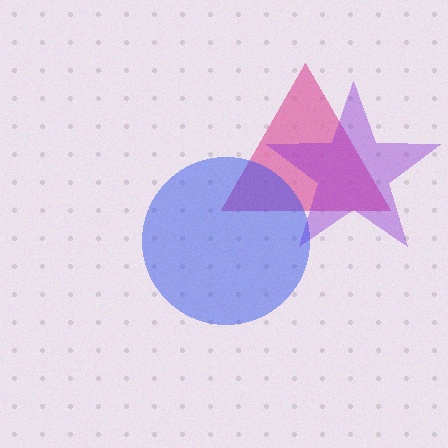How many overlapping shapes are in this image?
There are 3 overlapping shapes in the image.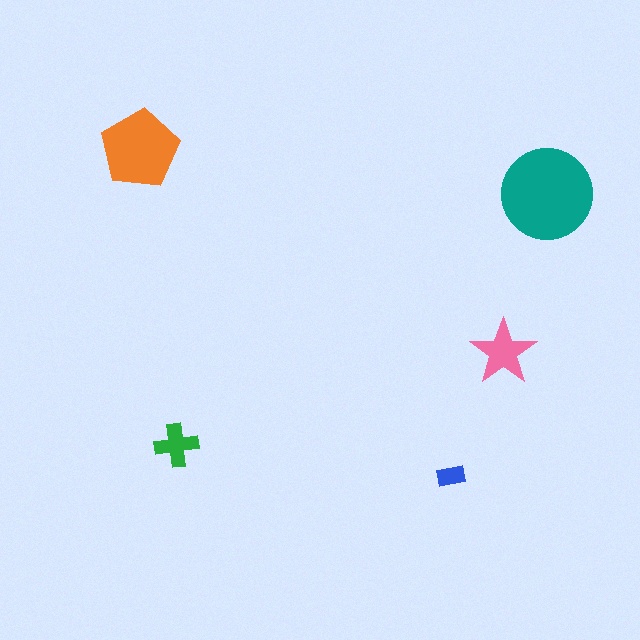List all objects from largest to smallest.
The teal circle, the orange pentagon, the pink star, the green cross, the blue rectangle.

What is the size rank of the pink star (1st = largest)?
3rd.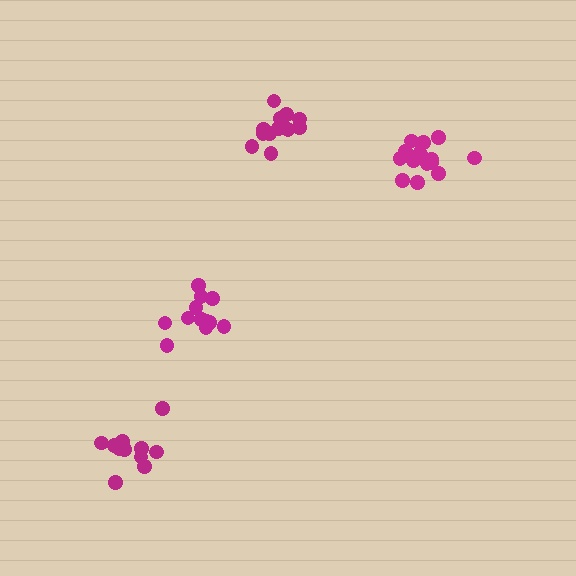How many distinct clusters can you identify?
There are 4 distinct clusters.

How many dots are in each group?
Group 1: 12 dots, Group 2: 15 dots, Group 3: 11 dots, Group 4: 12 dots (50 total).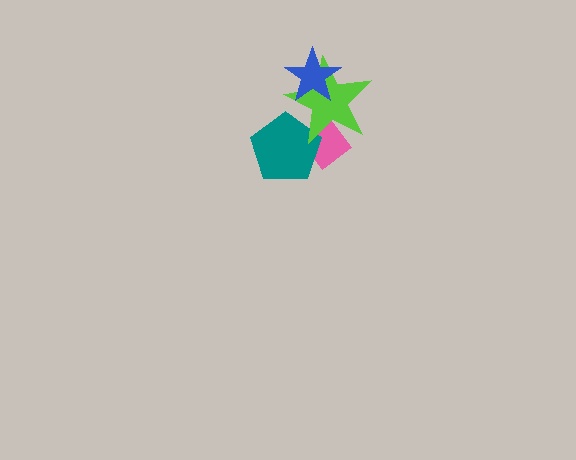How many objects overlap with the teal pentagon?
2 objects overlap with the teal pentagon.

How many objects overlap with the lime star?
3 objects overlap with the lime star.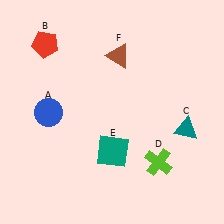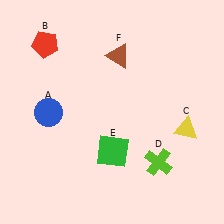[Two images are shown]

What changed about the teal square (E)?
In Image 1, E is teal. In Image 2, it changed to green.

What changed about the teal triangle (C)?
In Image 1, C is teal. In Image 2, it changed to yellow.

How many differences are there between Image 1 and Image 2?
There are 2 differences between the two images.